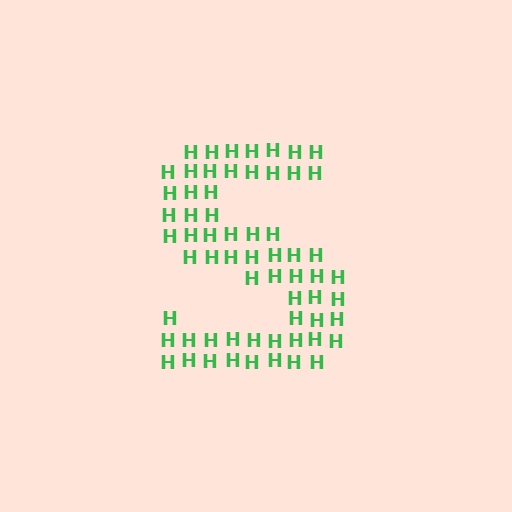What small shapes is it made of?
It is made of small letter H's.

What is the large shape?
The large shape is the letter S.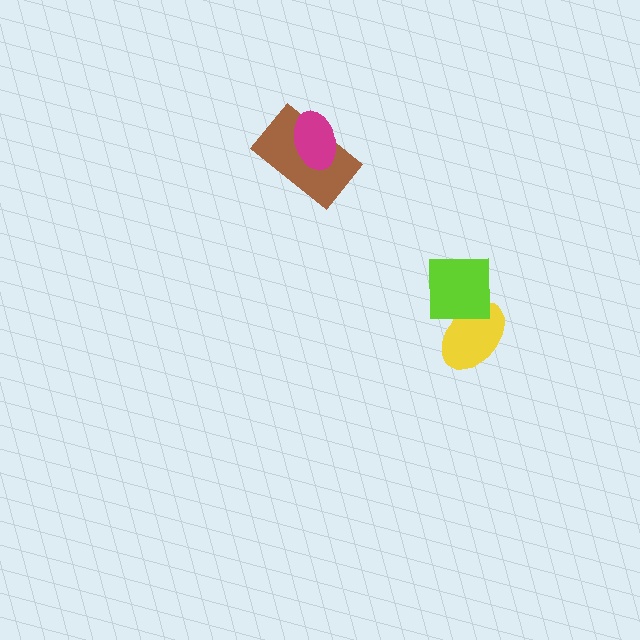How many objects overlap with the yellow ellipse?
1 object overlaps with the yellow ellipse.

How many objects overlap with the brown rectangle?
1 object overlaps with the brown rectangle.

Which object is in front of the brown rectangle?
The magenta ellipse is in front of the brown rectangle.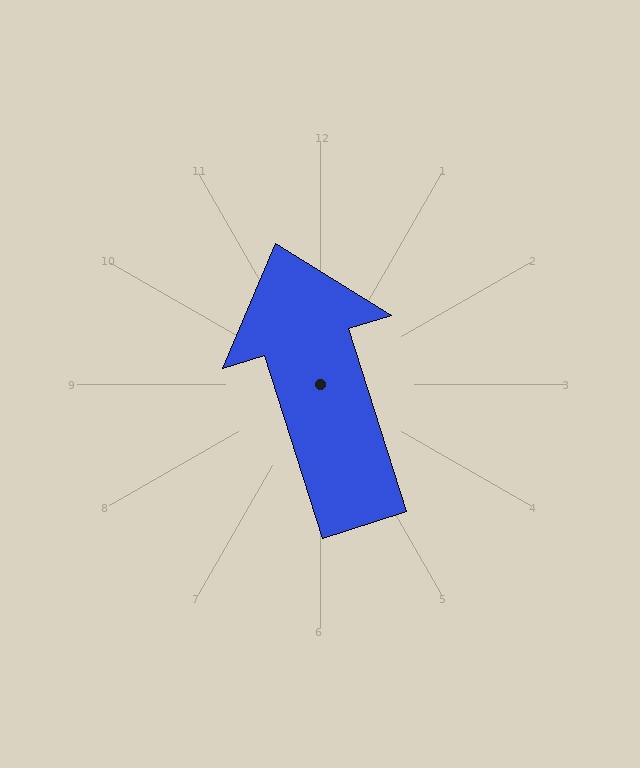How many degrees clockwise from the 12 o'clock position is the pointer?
Approximately 342 degrees.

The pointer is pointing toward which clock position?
Roughly 11 o'clock.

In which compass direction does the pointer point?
North.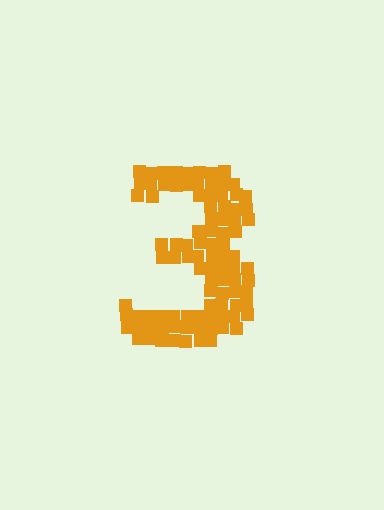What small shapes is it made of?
It is made of small squares.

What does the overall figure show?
The overall figure shows the digit 3.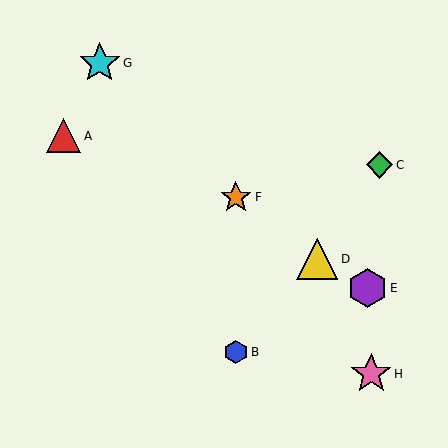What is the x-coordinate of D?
Object D is at x≈317.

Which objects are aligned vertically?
Objects B, F are aligned vertically.